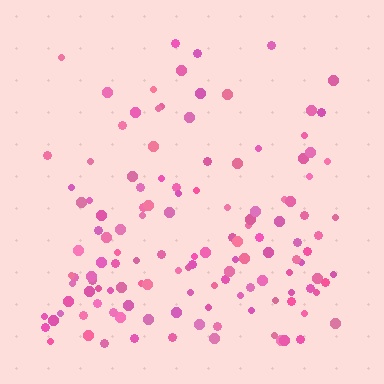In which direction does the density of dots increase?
From top to bottom, with the bottom side densest.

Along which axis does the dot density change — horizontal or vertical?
Vertical.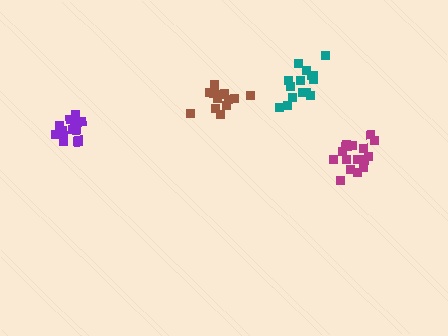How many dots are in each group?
Group 1: 18 dots, Group 2: 14 dots, Group 3: 15 dots, Group 4: 18 dots (65 total).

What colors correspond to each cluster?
The clusters are colored: magenta, brown, teal, purple.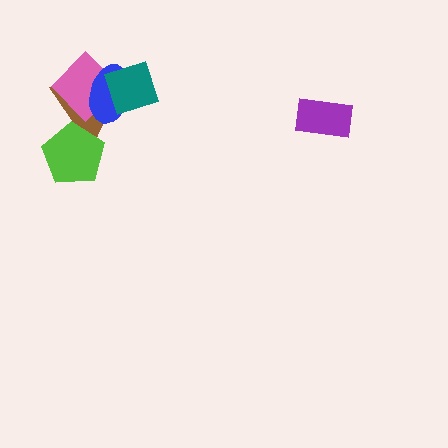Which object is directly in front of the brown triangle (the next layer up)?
The pink diamond is directly in front of the brown triangle.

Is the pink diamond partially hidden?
Yes, it is partially covered by another shape.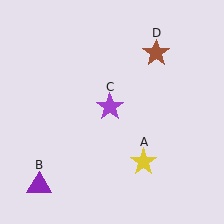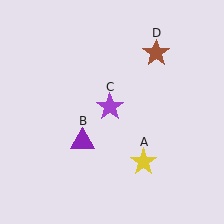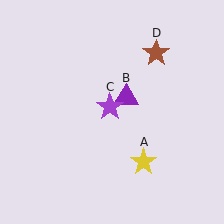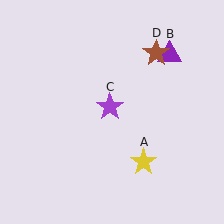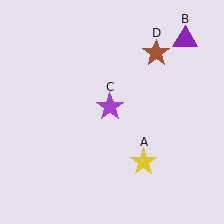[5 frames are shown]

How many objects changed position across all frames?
1 object changed position: purple triangle (object B).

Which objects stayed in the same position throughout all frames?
Yellow star (object A) and purple star (object C) and brown star (object D) remained stationary.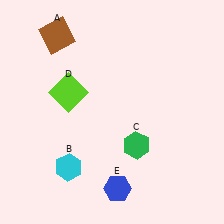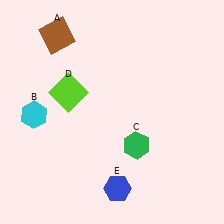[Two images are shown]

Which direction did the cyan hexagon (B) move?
The cyan hexagon (B) moved up.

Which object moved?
The cyan hexagon (B) moved up.